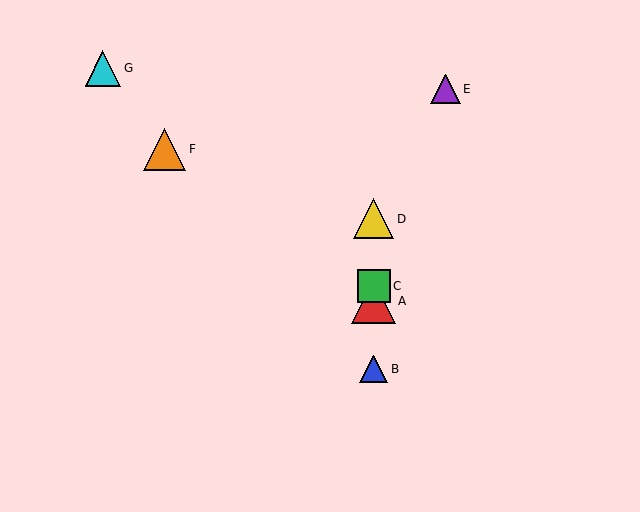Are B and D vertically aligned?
Yes, both are at x≈374.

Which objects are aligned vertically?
Objects A, B, C, D are aligned vertically.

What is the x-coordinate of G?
Object G is at x≈103.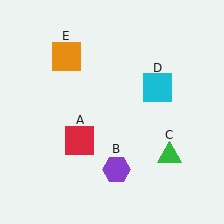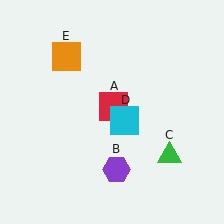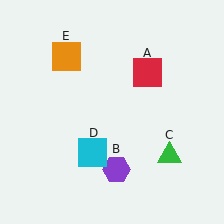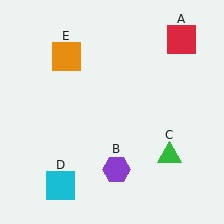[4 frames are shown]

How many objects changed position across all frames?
2 objects changed position: red square (object A), cyan square (object D).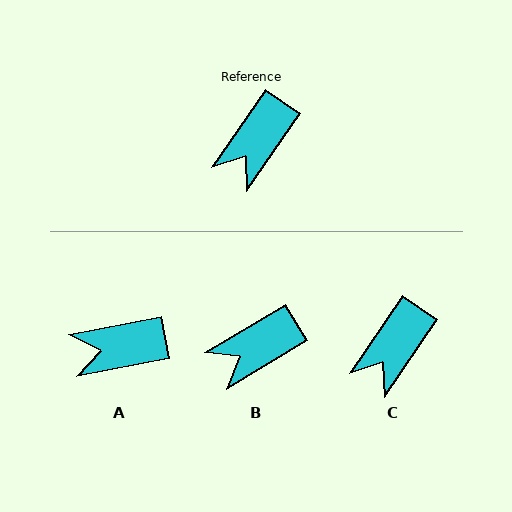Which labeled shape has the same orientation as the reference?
C.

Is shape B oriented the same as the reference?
No, it is off by about 25 degrees.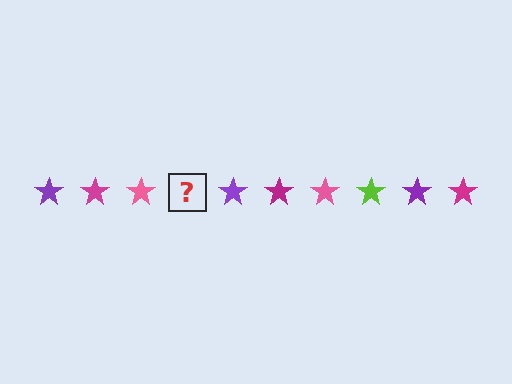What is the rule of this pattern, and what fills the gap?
The rule is that the pattern cycles through purple, magenta, pink, lime stars. The gap should be filled with a lime star.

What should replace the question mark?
The question mark should be replaced with a lime star.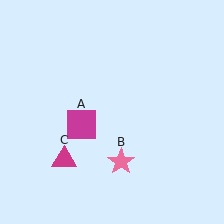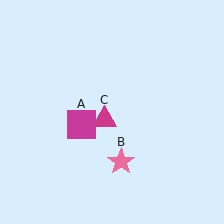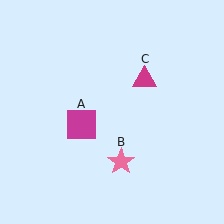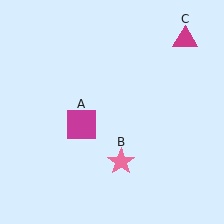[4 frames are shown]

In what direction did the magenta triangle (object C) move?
The magenta triangle (object C) moved up and to the right.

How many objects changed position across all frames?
1 object changed position: magenta triangle (object C).